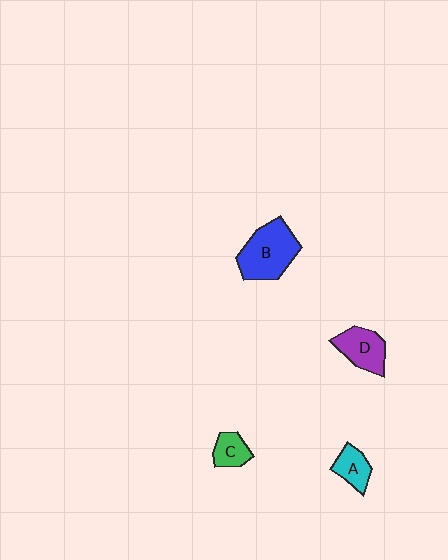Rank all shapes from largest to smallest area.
From largest to smallest: B (blue), D (purple), A (cyan), C (green).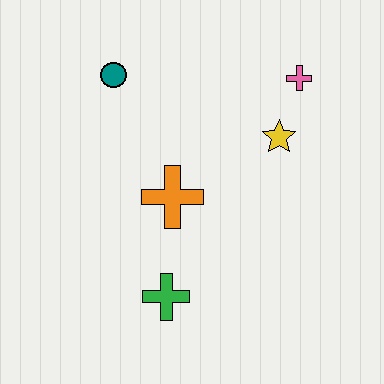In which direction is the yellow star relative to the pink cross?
The yellow star is below the pink cross.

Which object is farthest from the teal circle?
The green cross is farthest from the teal circle.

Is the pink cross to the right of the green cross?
Yes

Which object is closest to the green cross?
The orange cross is closest to the green cross.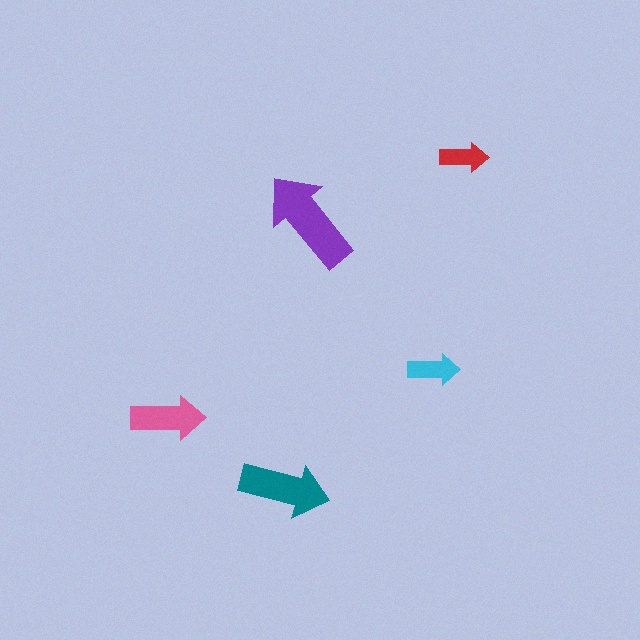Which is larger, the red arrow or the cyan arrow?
The cyan one.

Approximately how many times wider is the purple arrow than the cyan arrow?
About 2 times wider.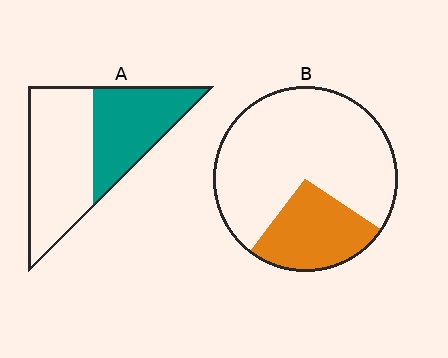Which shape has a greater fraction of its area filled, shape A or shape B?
Shape A.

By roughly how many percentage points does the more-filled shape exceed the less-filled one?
By roughly 15 percentage points (A over B).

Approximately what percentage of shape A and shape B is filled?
A is approximately 40% and B is approximately 25%.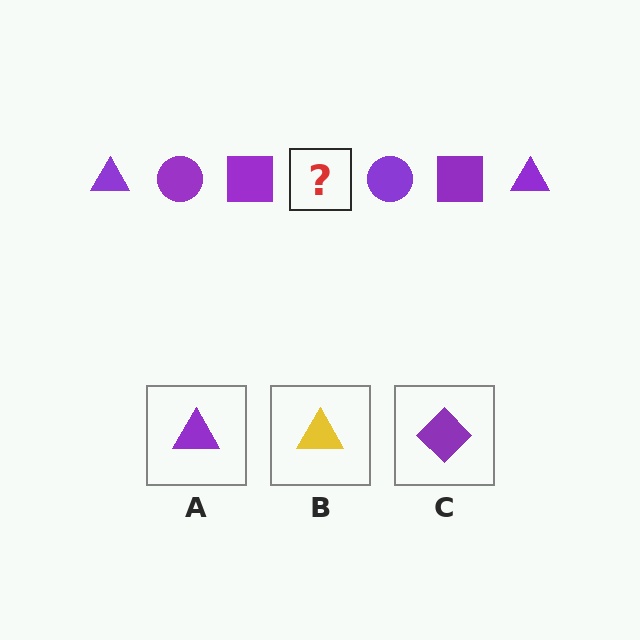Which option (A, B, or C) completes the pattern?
A.